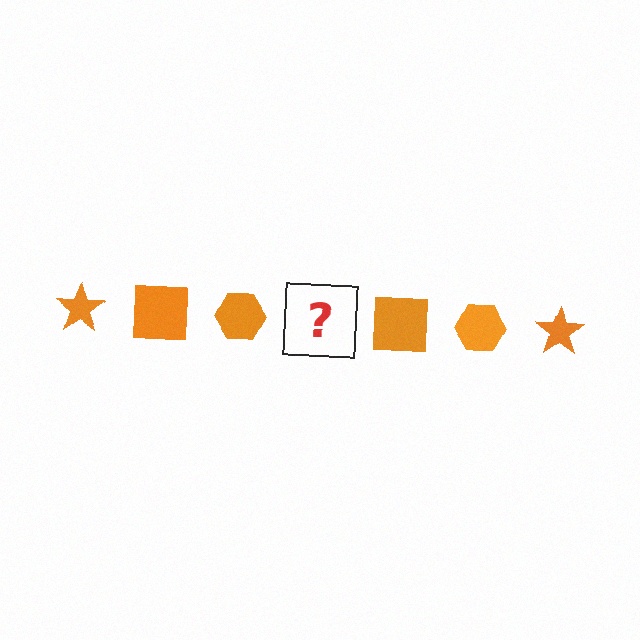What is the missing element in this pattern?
The missing element is an orange star.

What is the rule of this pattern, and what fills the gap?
The rule is that the pattern cycles through star, square, hexagon shapes in orange. The gap should be filled with an orange star.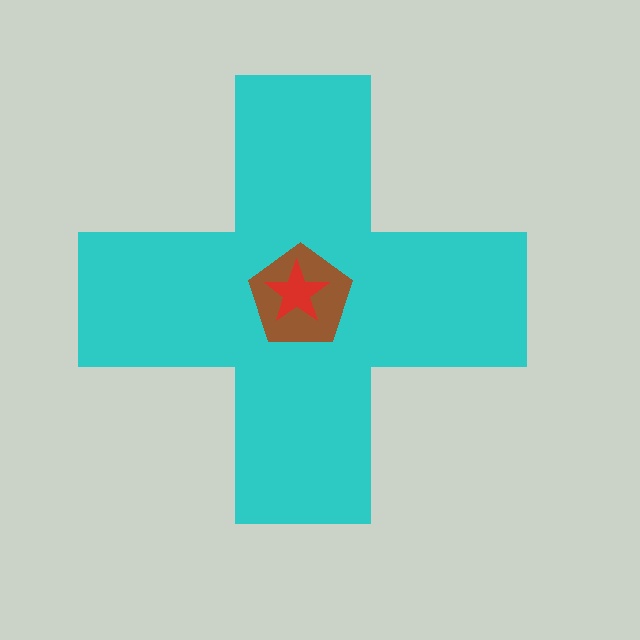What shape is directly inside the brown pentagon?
The red star.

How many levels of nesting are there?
3.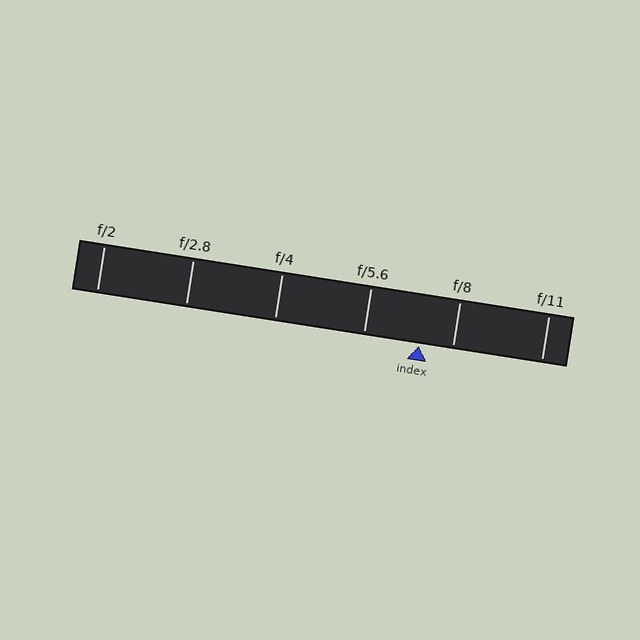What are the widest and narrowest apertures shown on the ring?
The widest aperture shown is f/2 and the narrowest is f/11.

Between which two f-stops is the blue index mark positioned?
The index mark is between f/5.6 and f/8.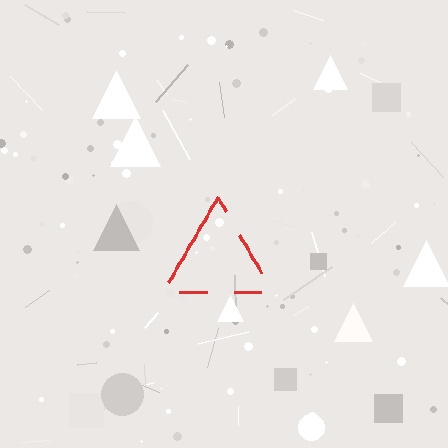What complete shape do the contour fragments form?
The contour fragments form a triangle.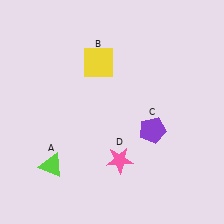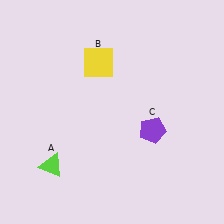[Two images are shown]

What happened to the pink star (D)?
The pink star (D) was removed in Image 2. It was in the bottom-right area of Image 1.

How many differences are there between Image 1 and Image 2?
There is 1 difference between the two images.